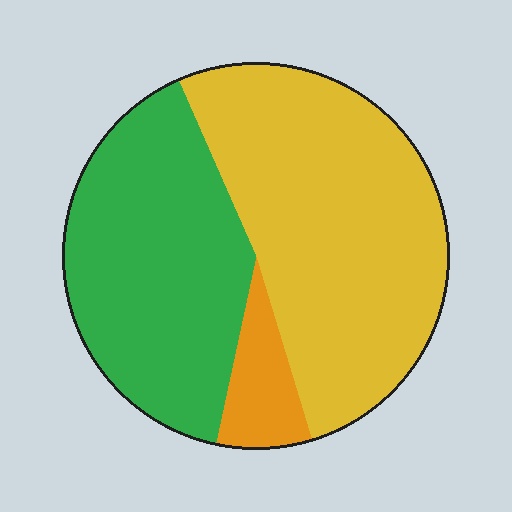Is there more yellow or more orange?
Yellow.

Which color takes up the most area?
Yellow, at roughly 50%.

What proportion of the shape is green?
Green takes up about two fifths (2/5) of the shape.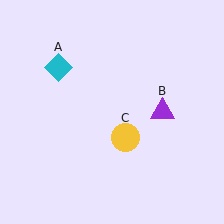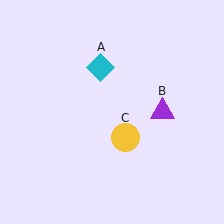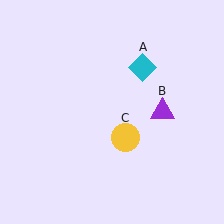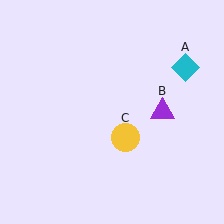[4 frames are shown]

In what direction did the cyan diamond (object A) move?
The cyan diamond (object A) moved right.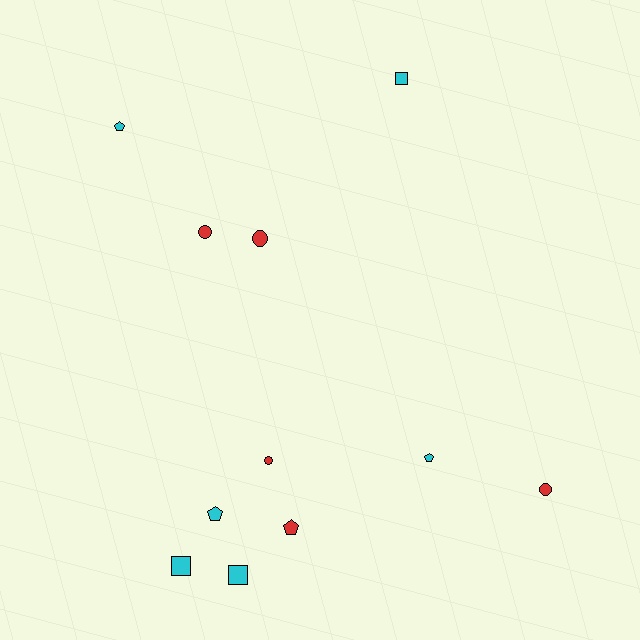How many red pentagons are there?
There is 1 red pentagon.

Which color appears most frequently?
Cyan, with 6 objects.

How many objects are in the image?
There are 11 objects.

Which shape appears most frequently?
Pentagon, with 4 objects.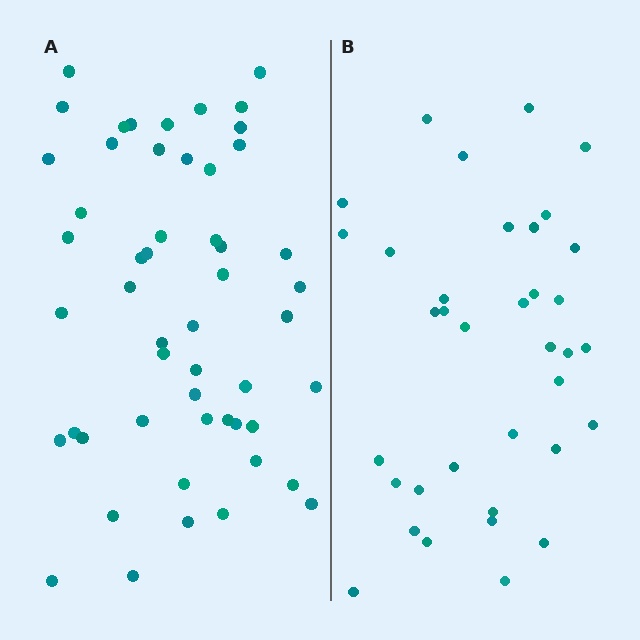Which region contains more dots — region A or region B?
Region A (the left region) has more dots.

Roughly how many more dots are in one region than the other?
Region A has approximately 15 more dots than region B.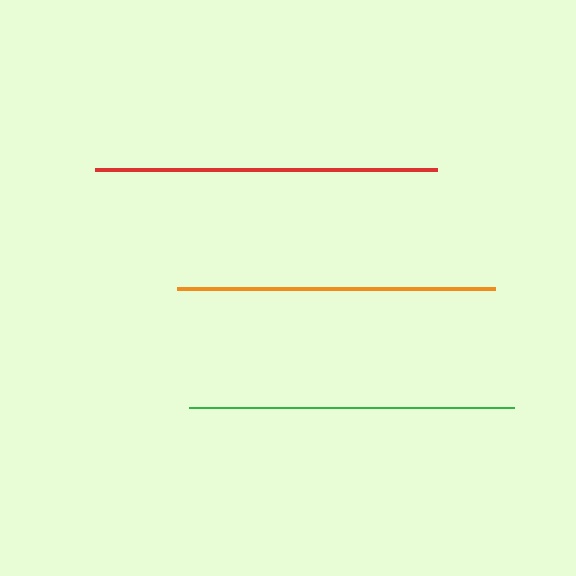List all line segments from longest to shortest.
From longest to shortest: red, green, orange.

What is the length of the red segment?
The red segment is approximately 343 pixels long.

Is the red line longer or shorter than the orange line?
The red line is longer than the orange line.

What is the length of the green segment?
The green segment is approximately 325 pixels long.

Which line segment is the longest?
The red line is the longest at approximately 343 pixels.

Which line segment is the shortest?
The orange line is the shortest at approximately 318 pixels.